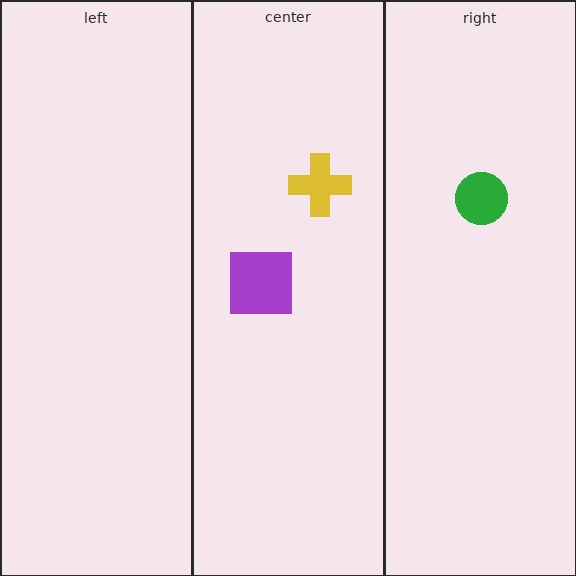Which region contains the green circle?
The right region.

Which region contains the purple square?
The center region.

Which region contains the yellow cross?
The center region.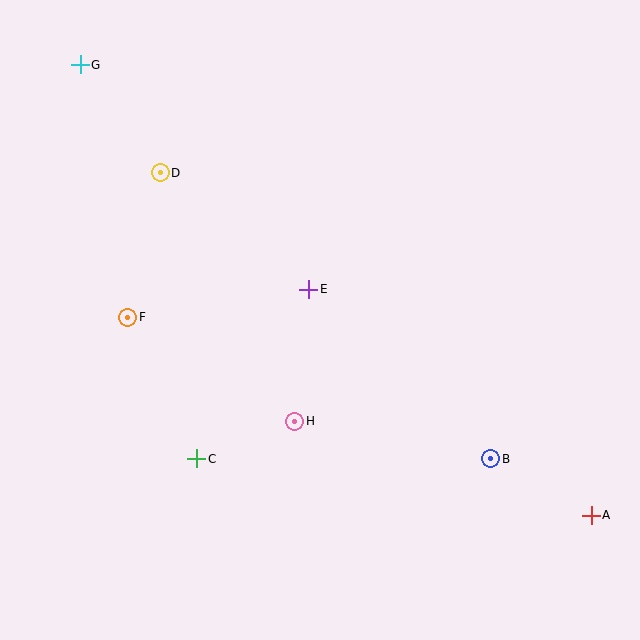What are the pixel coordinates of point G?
Point G is at (80, 65).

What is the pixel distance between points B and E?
The distance between B and E is 249 pixels.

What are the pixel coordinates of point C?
Point C is at (197, 459).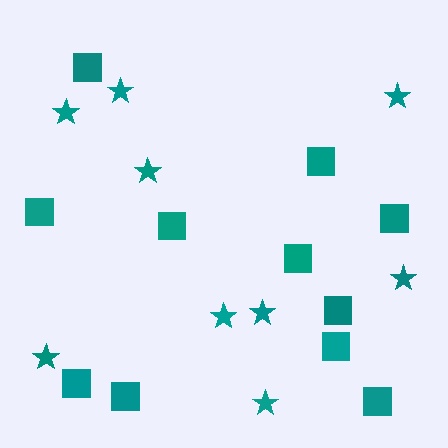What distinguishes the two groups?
There are 2 groups: one group of squares (11) and one group of stars (9).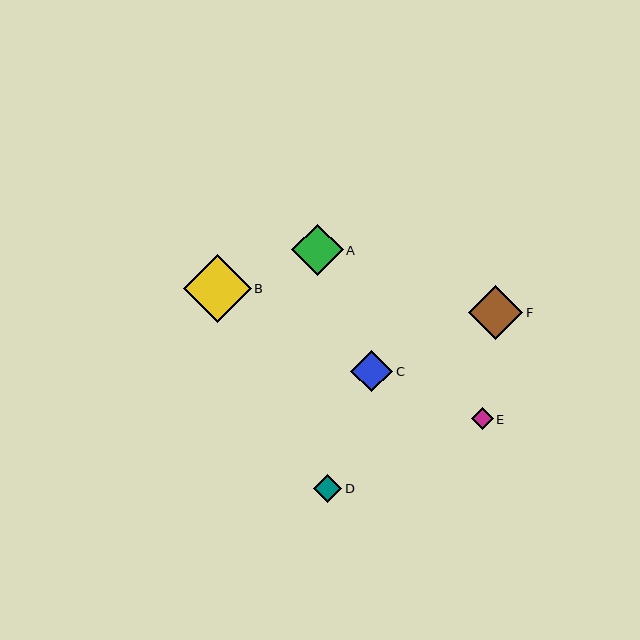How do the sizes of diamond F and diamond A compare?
Diamond F and diamond A are approximately the same size.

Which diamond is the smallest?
Diamond E is the smallest with a size of approximately 22 pixels.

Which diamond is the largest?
Diamond B is the largest with a size of approximately 68 pixels.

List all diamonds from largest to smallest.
From largest to smallest: B, F, A, C, D, E.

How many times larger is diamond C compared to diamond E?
Diamond C is approximately 1.9 times the size of diamond E.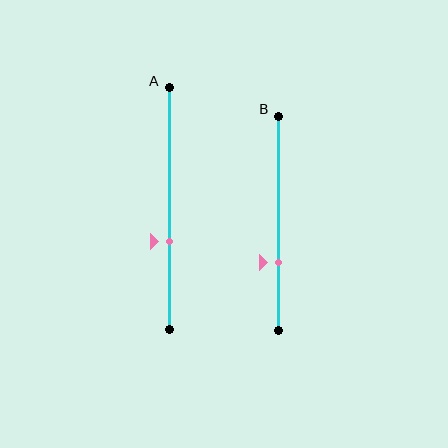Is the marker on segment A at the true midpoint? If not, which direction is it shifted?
No, the marker on segment A is shifted downward by about 13% of the segment length.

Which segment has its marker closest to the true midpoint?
Segment A has its marker closest to the true midpoint.